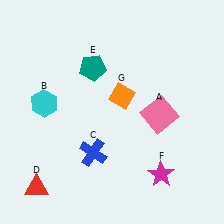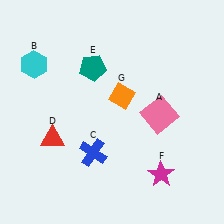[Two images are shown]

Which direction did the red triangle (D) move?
The red triangle (D) moved up.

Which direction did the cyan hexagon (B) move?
The cyan hexagon (B) moved up.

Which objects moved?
The objects that moved are: the cyan hexagon (B), the red triangle (D).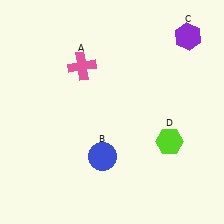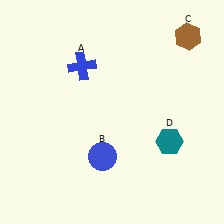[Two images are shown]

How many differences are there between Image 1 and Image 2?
There are 3 differences between the two images.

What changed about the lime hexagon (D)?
In Image 1, D is lime. In Image 2, it changed to teal.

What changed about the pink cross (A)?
In Image 1, A is pink. In Image 2, it changed to blue.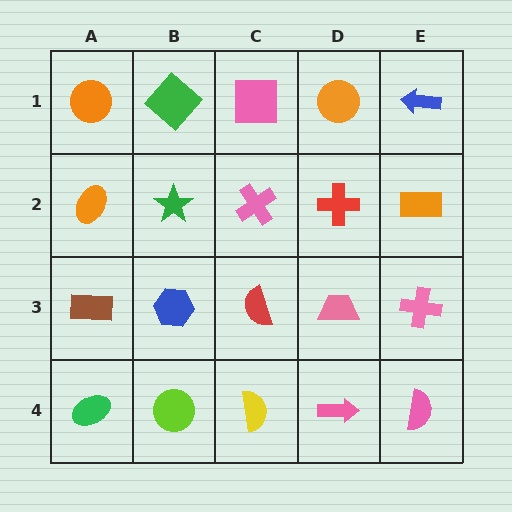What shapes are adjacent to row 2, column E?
A blue arrow (row 1, column E), a pink cross (row 3, column E), a red cross (row 2, column D).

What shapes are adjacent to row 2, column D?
An orange circle (row 1, column D), a pink trapezoid (row 3, column D), a pink cross (row 2, column C), an orange rectangle (row 2, column E).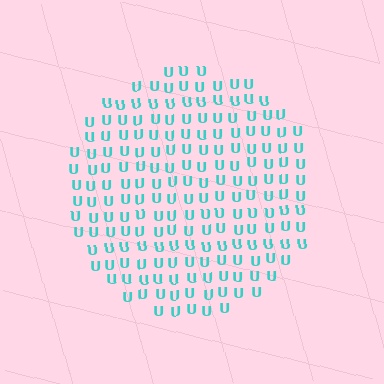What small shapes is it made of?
It is made of small letter U's.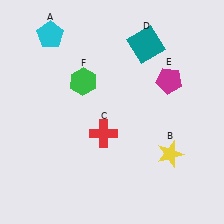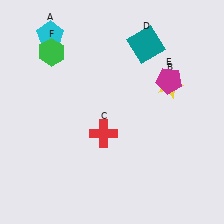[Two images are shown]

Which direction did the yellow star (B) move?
The yellow star (B) moved up.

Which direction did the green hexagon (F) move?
The green hexagon (F) moved left.